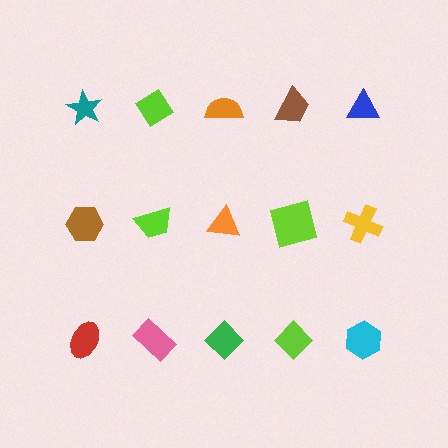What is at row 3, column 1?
A red ellipse.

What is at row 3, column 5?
A cyan hexagon.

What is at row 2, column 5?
A yellow cross.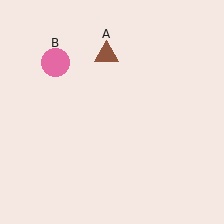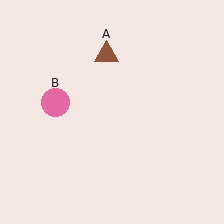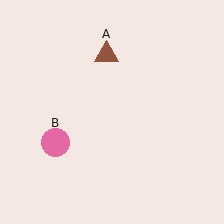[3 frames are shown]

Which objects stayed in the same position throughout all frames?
Brown triangle (object A) remained stationary.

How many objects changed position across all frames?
1 object changed position: pink circle (object B).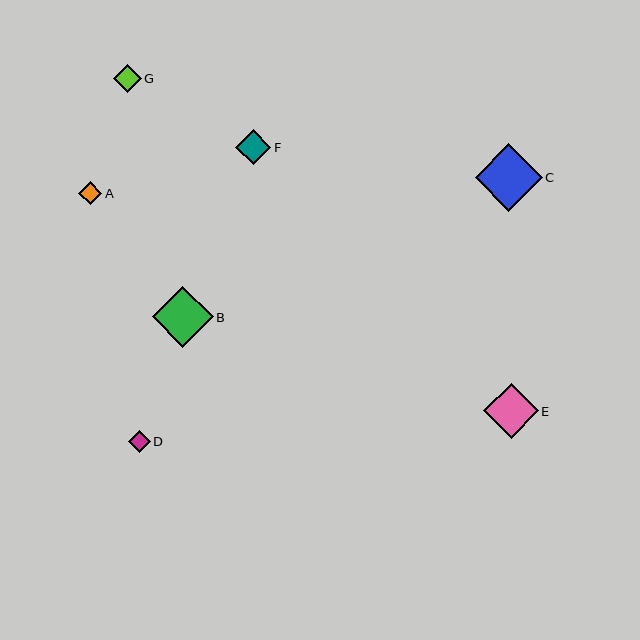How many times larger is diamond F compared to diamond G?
Diamond F is approximately 1.3 times the size of diamond G.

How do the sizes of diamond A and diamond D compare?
Diamond A and diamond D are approximately the same size.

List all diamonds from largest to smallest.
From largest to smallest: C, B, E, F, G, A, D.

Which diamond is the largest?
Diamond C is the largest with a size of approximately 67 pixels.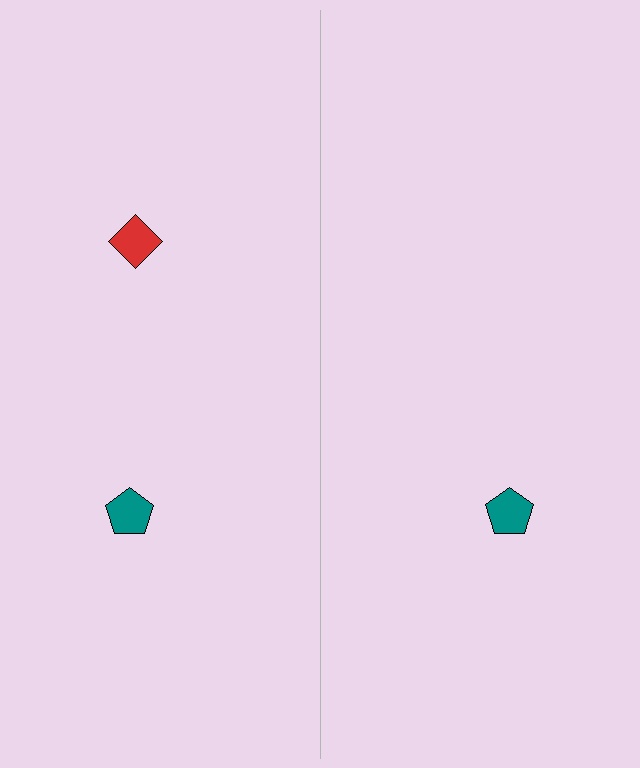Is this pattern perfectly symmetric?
No, the pattern is not perfectly symmetric. A red diamond is missing from the right side.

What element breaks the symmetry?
A red diamond is missing from the right side.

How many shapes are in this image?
There are 3 shapes in this image.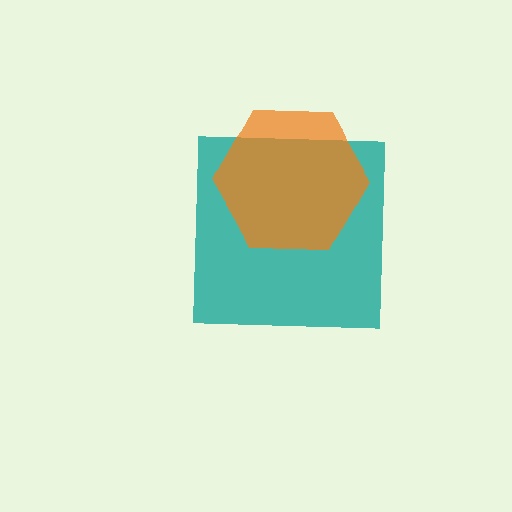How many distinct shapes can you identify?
There are 2 distinct shapes: a teal square, an orange hexagon.